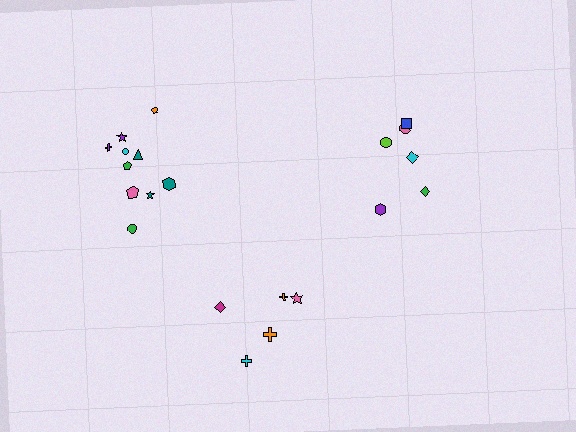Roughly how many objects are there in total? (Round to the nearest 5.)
Roughly 20 objects in total.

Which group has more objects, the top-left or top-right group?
The top-left group.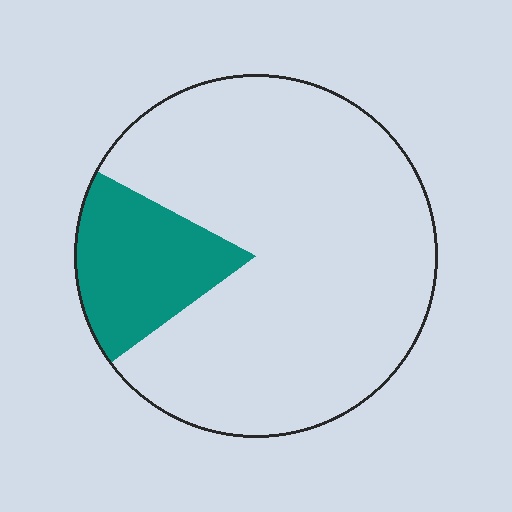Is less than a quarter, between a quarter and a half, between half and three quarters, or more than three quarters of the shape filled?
Less than a quarter.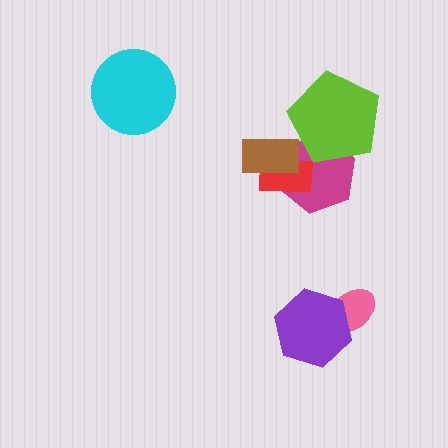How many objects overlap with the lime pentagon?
1 object overlaps with the lime pentagon.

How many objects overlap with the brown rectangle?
2 objects overlap with the brown rectangle.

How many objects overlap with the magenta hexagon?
3 objects overlap with the magenta hexagon.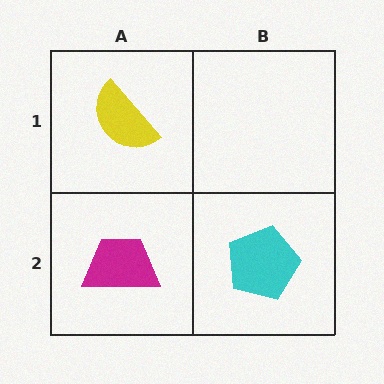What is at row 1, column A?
A yellow semicircle.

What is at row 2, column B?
A cyan pentagon.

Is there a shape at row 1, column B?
No, that cell is empty.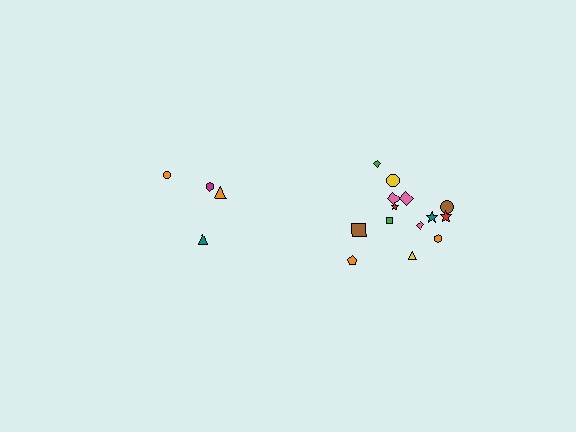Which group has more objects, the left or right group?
The right group.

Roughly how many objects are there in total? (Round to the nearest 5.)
Roughly 20 objects in total.